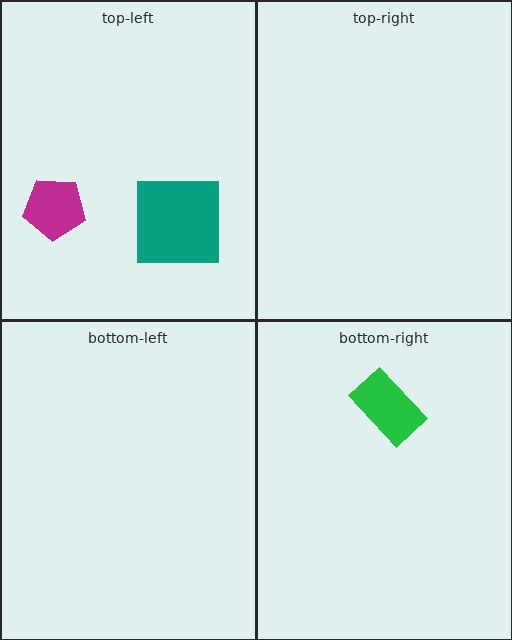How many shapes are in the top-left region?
2.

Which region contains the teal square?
The top-left region.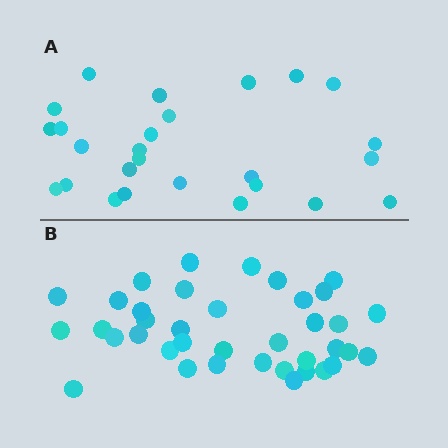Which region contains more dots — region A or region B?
Region B (the bottom region) has more dots.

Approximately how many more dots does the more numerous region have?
Region B has roughly 12 or so more dots than region A.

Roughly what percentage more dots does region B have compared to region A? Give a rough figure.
About 45% more.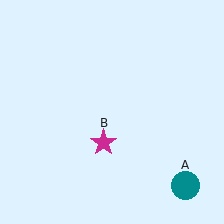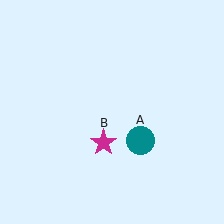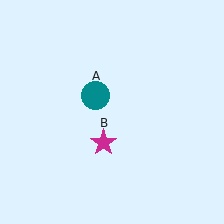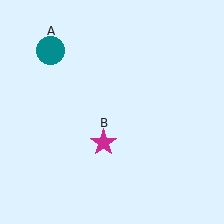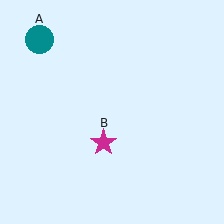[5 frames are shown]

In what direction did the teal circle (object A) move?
The teal circle (object A) moved up and to the left.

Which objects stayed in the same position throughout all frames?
Magenta star (object B) remained stationary.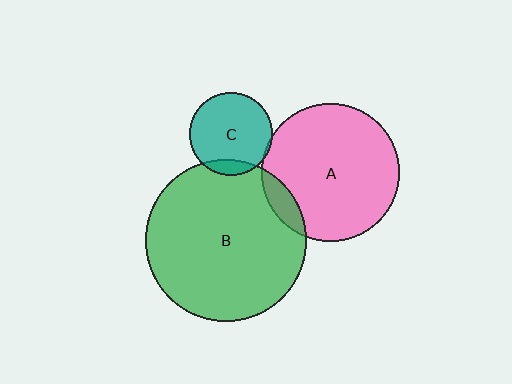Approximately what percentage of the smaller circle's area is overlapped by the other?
Approximately 10%.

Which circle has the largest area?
Circle B (green).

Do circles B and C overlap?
Yes.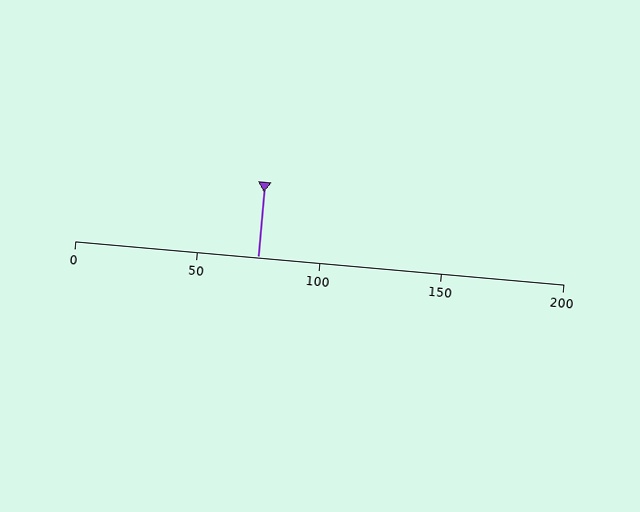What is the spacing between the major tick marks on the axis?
The major ticks are spaced 50 apart.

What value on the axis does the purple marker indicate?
The marker indicates approximately 75.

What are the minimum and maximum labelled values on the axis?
The axis runs from 0 to 200.